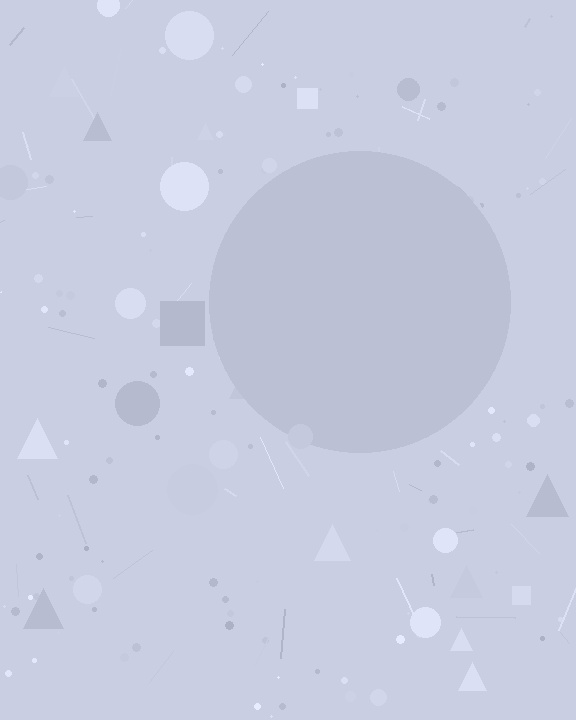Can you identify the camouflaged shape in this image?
The camouflaged shape is a circle.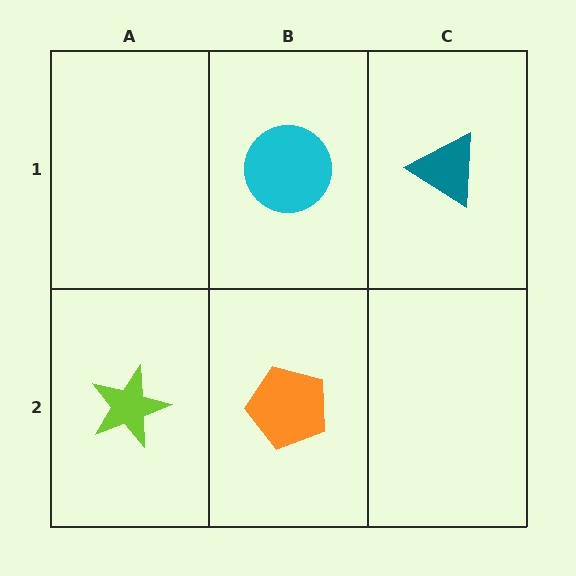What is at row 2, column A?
A lime star.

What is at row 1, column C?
A teal triangle.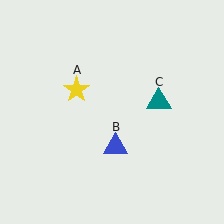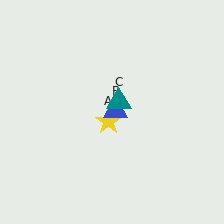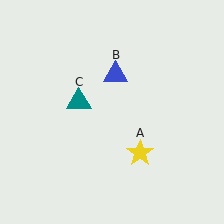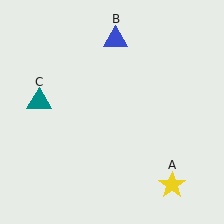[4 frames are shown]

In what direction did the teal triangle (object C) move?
The teal triangle (object C) moved left.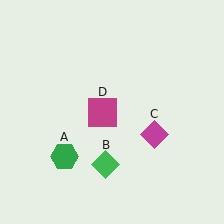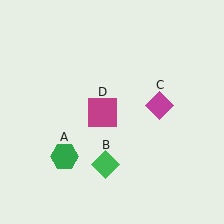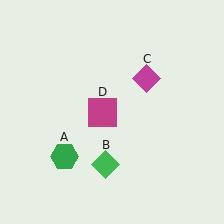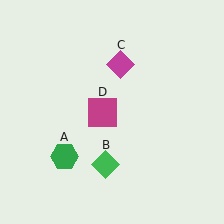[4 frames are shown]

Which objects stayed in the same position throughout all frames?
Green hexagon (object A) and green diamond (object B) and magenta square (object D) remained stationary.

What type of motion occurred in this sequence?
The magenta diamond (object C) rotated counterclockwise around the center of the scene.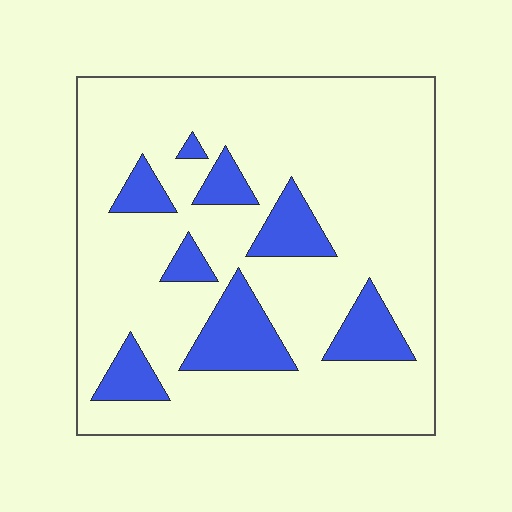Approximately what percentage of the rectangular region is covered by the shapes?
Approximately 20%.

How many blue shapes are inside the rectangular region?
8.